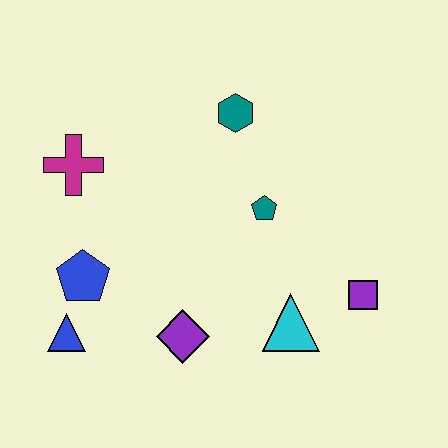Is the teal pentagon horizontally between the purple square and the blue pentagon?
Yes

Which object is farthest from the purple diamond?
The teal hexagon is farthest from the purple diamond.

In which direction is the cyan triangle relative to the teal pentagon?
The cyan triangle is below the teal pentagon.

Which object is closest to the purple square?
The cyan triangle is closest to the purple square.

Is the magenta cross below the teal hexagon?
Yes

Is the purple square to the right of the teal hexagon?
Yes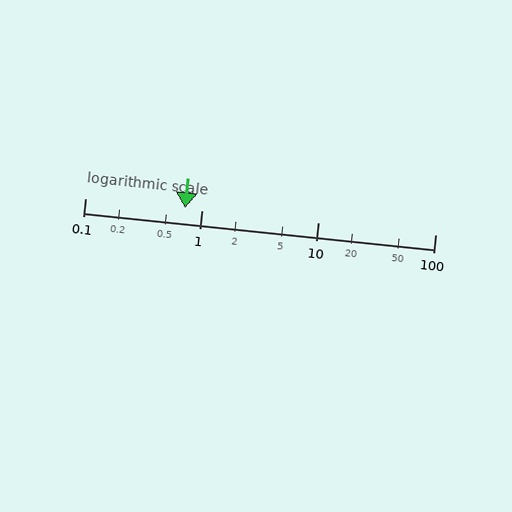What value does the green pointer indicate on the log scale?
The pointer indicates approximately 0.72.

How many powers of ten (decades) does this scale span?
The scale spans 3 decades, from 0.1 to 100.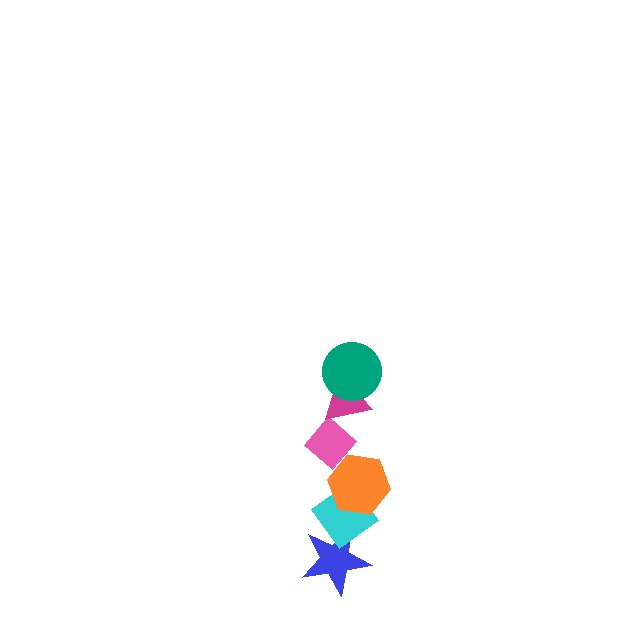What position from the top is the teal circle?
The teal circle is 1st from the top.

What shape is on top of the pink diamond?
The magenta triangle is on top of the pink diamond.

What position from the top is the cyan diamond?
The cyan diamond is 5th from the top.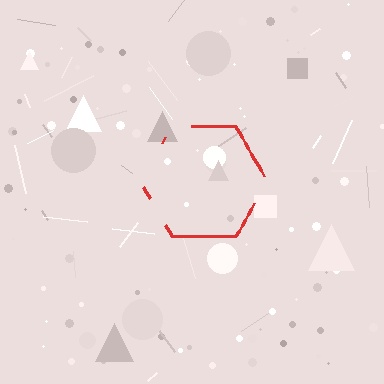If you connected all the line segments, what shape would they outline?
They would outline a hexagon.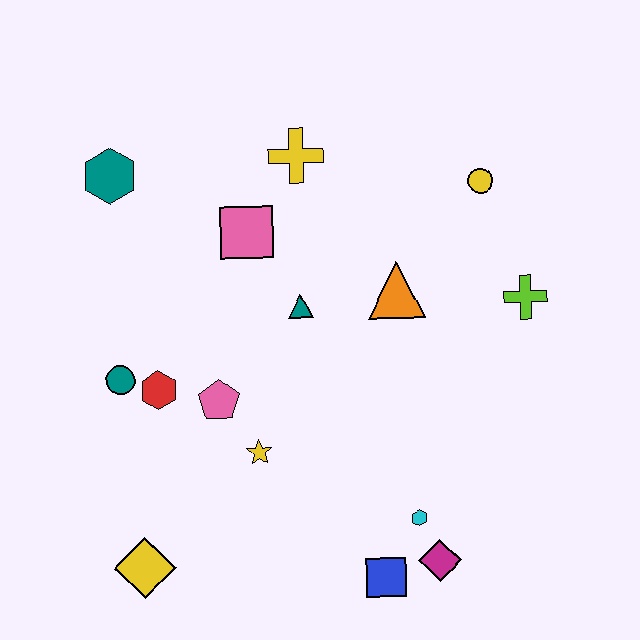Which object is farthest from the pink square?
The magenta diamond is farthest from the pink square.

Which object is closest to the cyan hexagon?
The magenta diamond is closest to the cyan hexagon.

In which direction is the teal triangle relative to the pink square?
The teal triangle is below the pink square.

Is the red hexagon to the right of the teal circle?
Yes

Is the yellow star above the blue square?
Yes